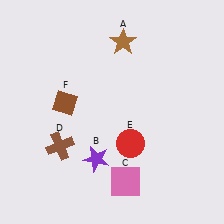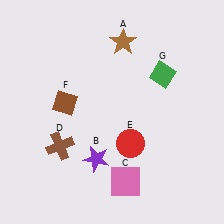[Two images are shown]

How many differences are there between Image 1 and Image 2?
There is 1 difference between the two images.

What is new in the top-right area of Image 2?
A green diamond (G) was added in the top-right area of Image 2.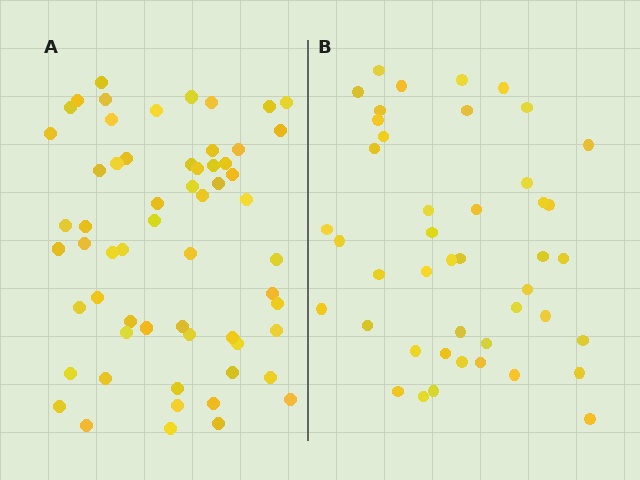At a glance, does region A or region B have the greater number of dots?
Region A (the left region) has more dots.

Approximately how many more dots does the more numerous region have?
Region A has approximately 15 more dots than region B.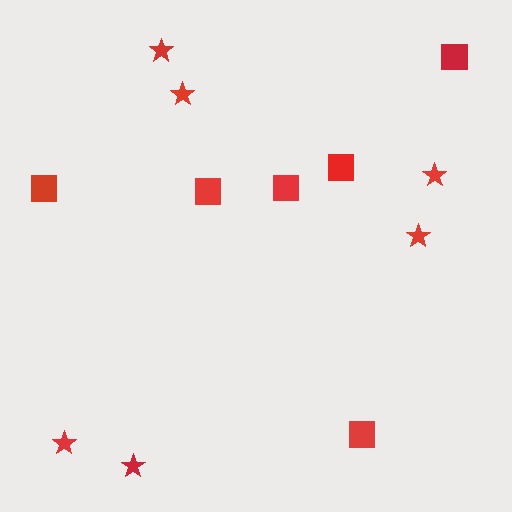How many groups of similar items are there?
There are 2 groups: one group of stars (6) and one group of squares (6).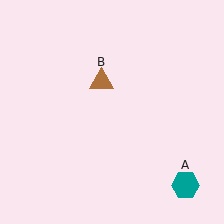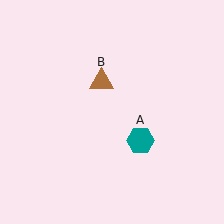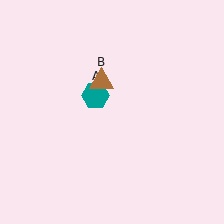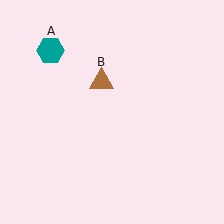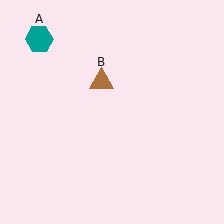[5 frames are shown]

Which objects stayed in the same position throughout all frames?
Brown triangle (object B) remained stationary.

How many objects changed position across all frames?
1 object changed position: teal hexagon (object A).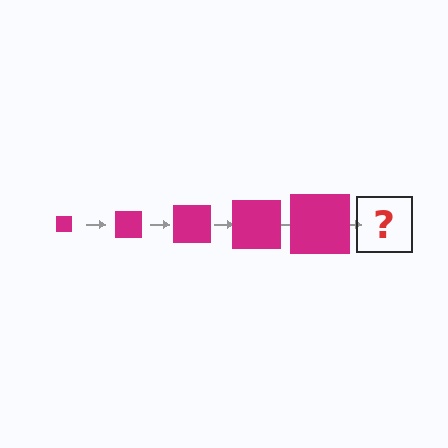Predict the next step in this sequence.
The next step is a magenta square, larger than the previous one.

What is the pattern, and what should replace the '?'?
The pattern is that the square gets progressively larger each step. The '?' should be a magenta square, larger than the previous one.